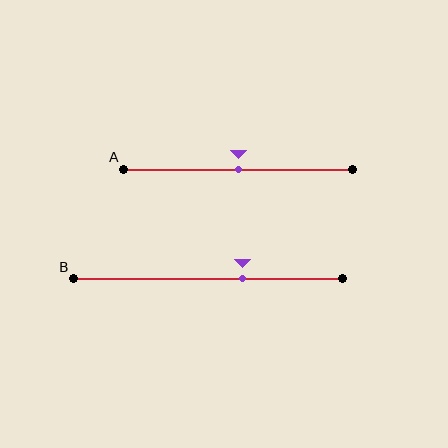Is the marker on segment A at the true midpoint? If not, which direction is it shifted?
Yes, the marker on segment A is at the true midpoint.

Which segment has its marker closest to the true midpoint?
Segment A has its marker closest to the true midpoint.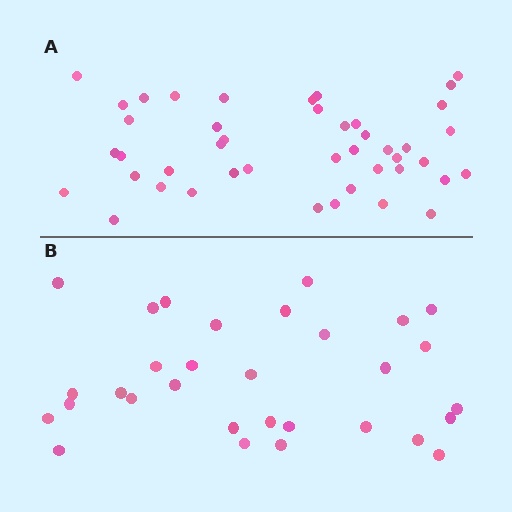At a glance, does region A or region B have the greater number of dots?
Region A (the top region) has more dots.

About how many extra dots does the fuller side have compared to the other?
Region A has approximately 15 more dots than region B.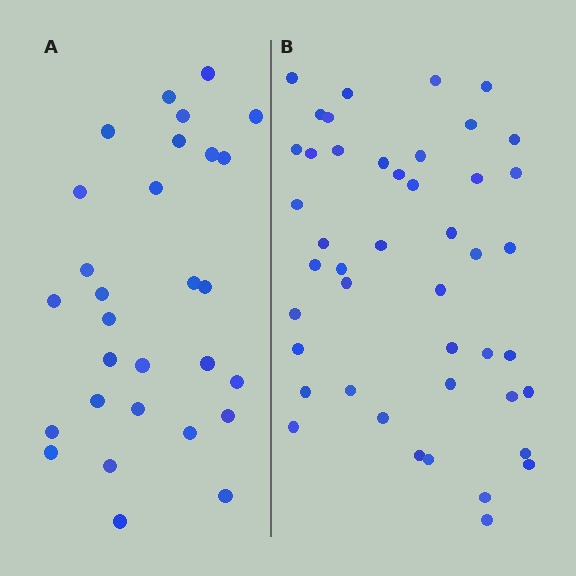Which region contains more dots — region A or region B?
Region B (the right region) has more dots.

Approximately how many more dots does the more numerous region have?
Region B has approximately 15 more dots than region A.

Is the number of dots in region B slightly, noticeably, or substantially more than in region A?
Region B has substantially more. The ratio is roughly 1.6 to 1.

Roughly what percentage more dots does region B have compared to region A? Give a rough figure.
About 55% more.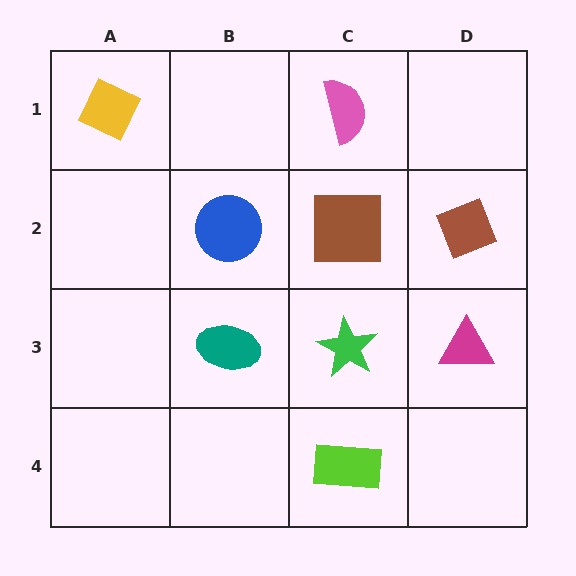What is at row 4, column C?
A lime rectangle.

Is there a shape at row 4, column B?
No, that cell is empty.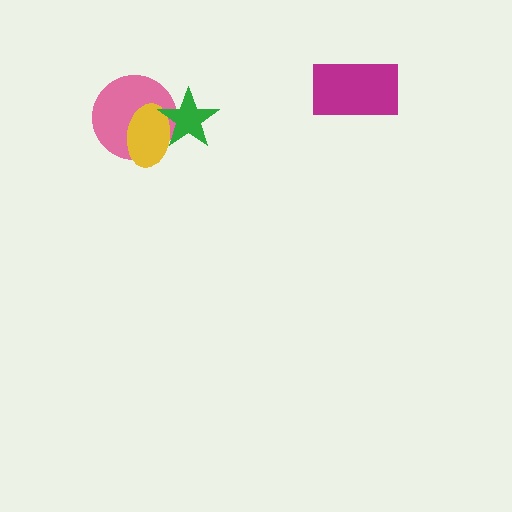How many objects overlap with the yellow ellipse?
2 objects overlap with the yellow ellipse.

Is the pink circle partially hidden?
Yes, it is partially covered by another shape.